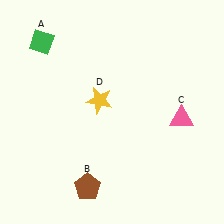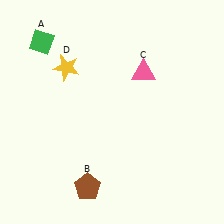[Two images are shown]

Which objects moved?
The objects that moved are: the pink triangle (C), the yellow star (D).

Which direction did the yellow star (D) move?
The yellow star (D) moved left.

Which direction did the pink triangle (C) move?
The pink triangle (C) moved up.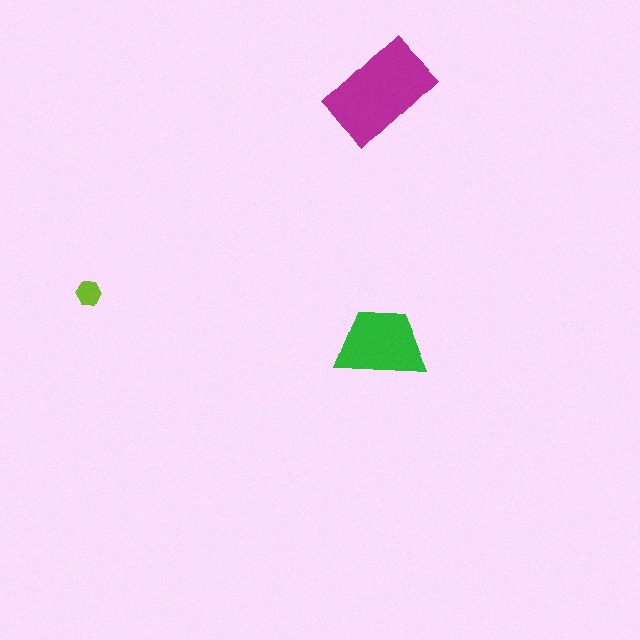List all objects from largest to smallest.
The magenta rectangle, the green trapezoid, the lime hexagon.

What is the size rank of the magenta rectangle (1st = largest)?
1st.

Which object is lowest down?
The green trapezoid is bottommost.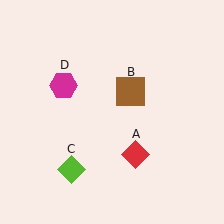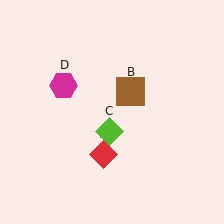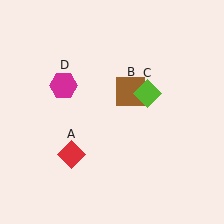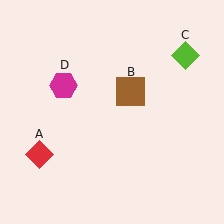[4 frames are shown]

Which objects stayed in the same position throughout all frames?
Brown square (object B) and magenta hexagon (object D) remained stationary.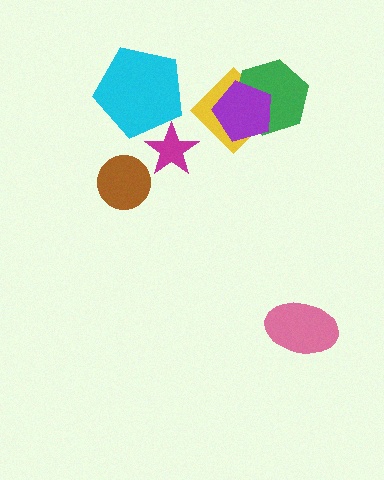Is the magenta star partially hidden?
Yes, it is partially covered by another shape.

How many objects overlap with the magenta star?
1 object overlaps with the magenta star.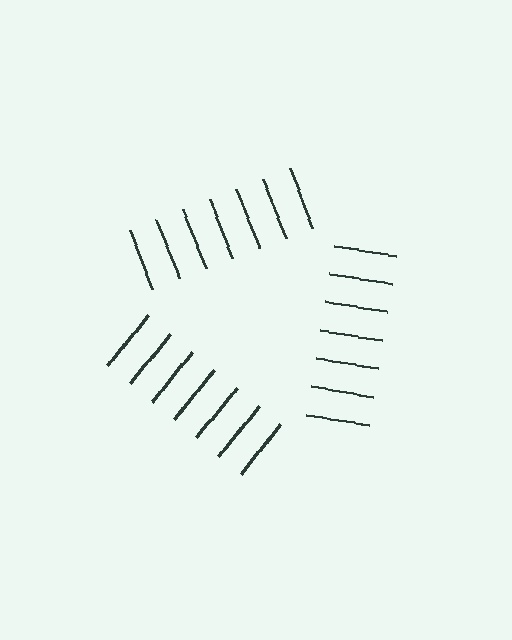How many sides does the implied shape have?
3 sides — the line-ends trace a triangle.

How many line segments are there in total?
21 — 7 along each of the 3 edges.